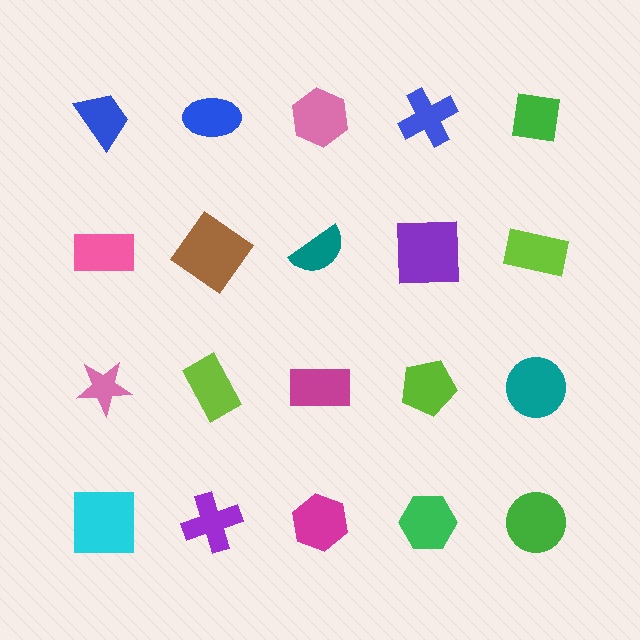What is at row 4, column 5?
A green circle.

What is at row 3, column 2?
A lime rectangle.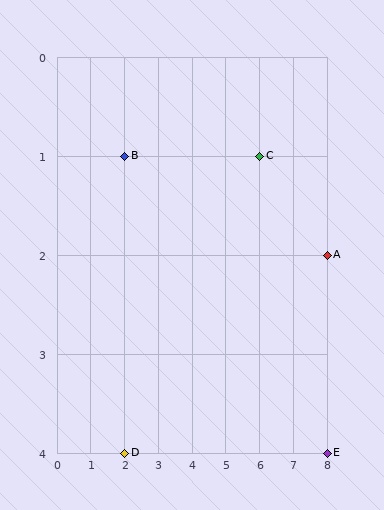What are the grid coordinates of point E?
Point E is at grid coordinates (8, 4).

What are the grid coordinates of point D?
Point D is at grid coordinates (2, 4).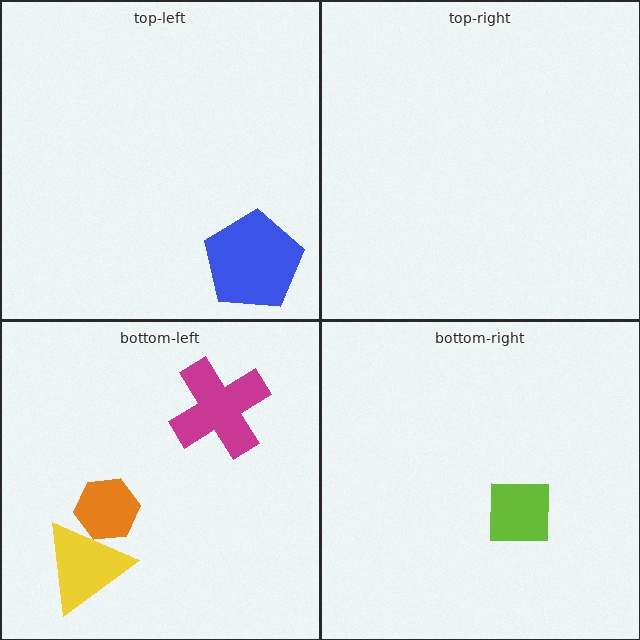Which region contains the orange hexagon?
The bottom-left region.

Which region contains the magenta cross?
The bottom-left region.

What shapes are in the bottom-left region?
The orange hexagon, the yellow triangle, the magenta cross.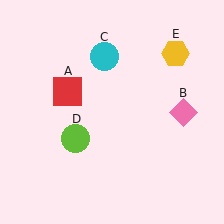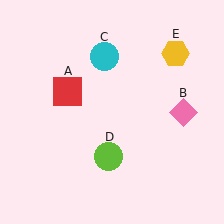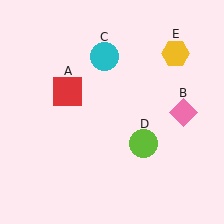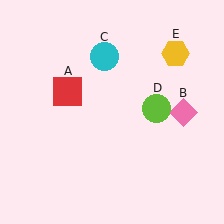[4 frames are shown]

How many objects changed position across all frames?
1 object changed position: lime circle (object D).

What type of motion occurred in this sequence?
The lime circle (object D) rotated counterclockwise around the center of the scene.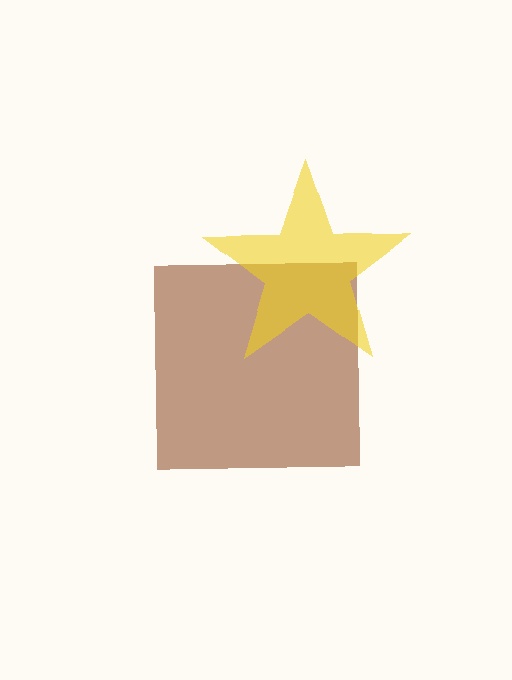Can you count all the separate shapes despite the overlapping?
Yes, there are 2 separate shapes.